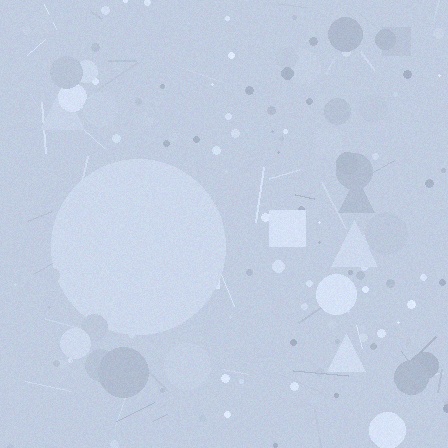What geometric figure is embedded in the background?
A circle is embedded in the background.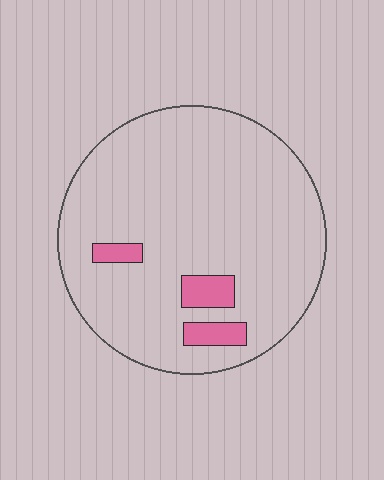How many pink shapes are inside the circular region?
3.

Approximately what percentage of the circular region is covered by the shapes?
Approximately 10%.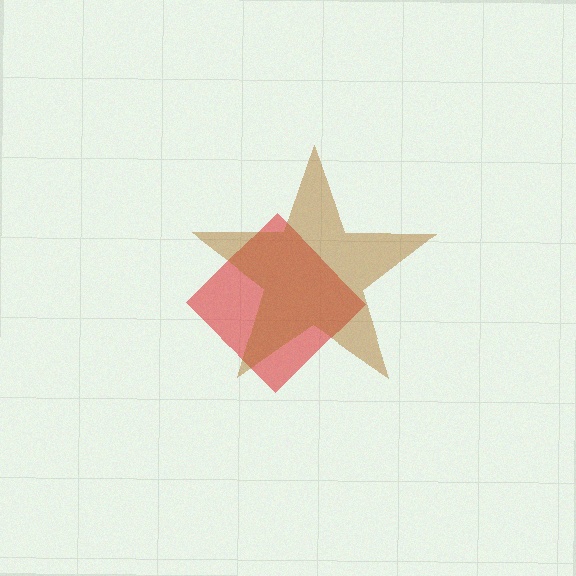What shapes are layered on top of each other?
The layered shapes are: a red diamond, a brown star.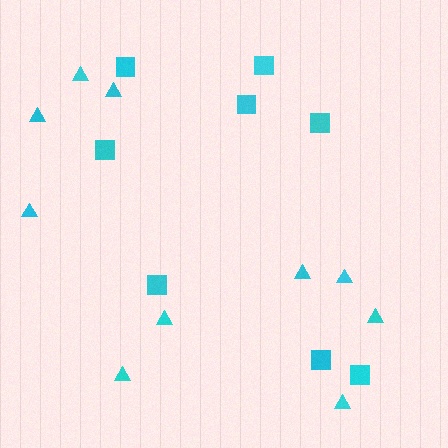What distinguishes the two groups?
There are 2 groups: one group of triangles (10) and one group of squares (8).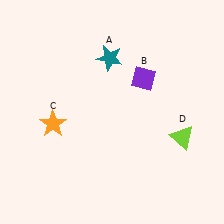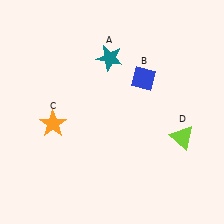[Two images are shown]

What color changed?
The diamond (B) changed from purple in Image 1 to blue in Image 2.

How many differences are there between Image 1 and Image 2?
There is 1 difference between the two images.